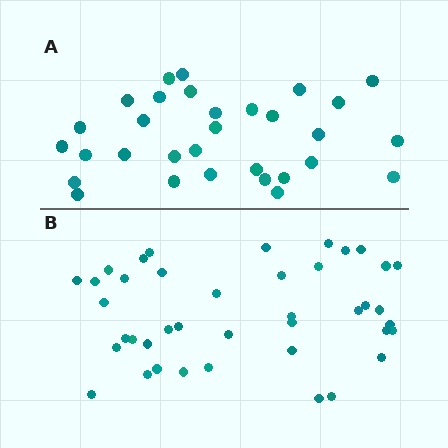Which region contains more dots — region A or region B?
Region B (the bottom region) has more dots.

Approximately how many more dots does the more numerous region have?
Region B has roughly 10 or so more dots than region A.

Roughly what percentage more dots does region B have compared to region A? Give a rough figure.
About 30% more.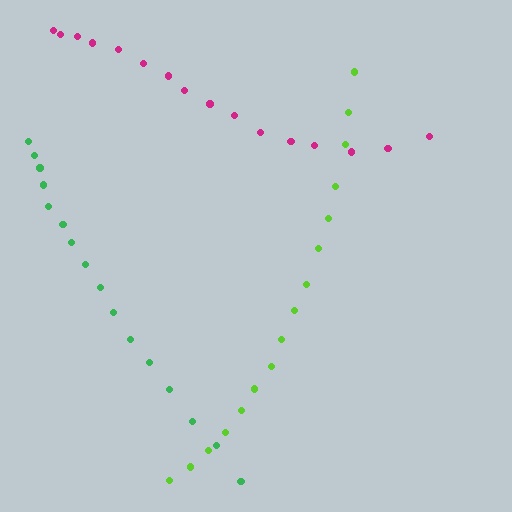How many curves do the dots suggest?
There are 3 distinct paths.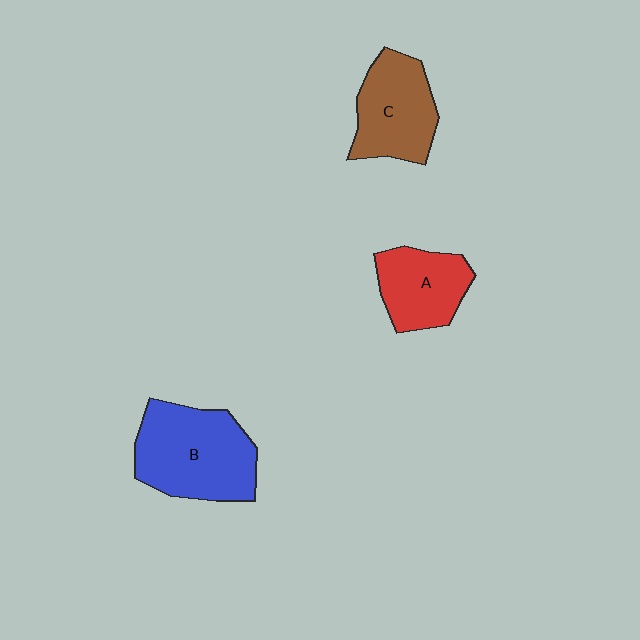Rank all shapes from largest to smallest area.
From largest to smallest: B (blue), C (brown), A (red).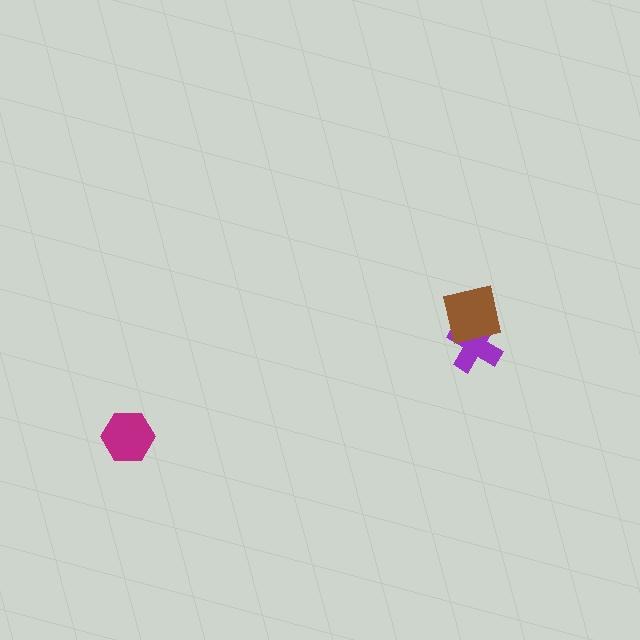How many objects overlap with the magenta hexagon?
0 objects overlap with the magenta hexagon.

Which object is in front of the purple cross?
The brown square is in front of the purple cross.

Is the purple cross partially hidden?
Yes, it is partially covered by another shape.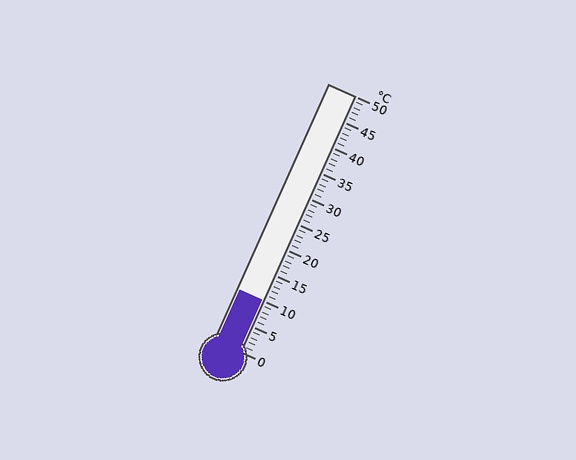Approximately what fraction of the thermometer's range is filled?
The thermometer is filled to approximately 20% of its range.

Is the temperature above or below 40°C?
The temperature is below 40°C.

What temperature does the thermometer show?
The thermometer shows approximately 10°C.